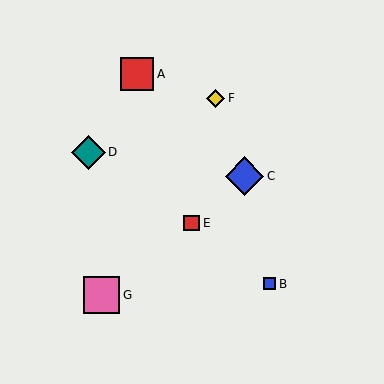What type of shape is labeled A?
Shape A is a red square.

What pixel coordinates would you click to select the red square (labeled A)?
Click at (137, 74) to select the red square A.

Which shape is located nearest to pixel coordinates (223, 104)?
The yellow diamond (labeled F) at (215, 98) is nearest to that location.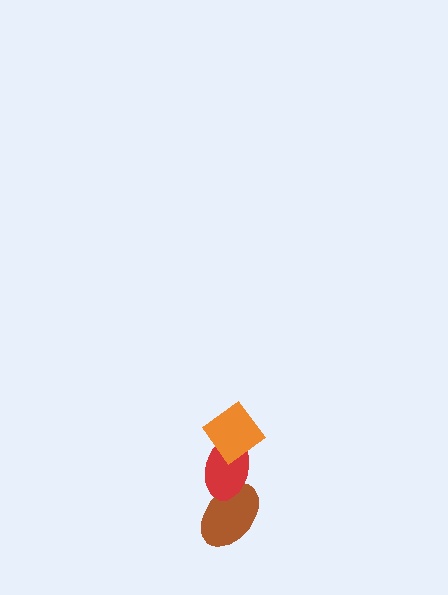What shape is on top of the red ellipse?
The orange diamond is on top of the red ellipse.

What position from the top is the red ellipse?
The red ellipse is 2nd from the top.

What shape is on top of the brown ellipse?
The red ellipse is on top of the brown ellipse.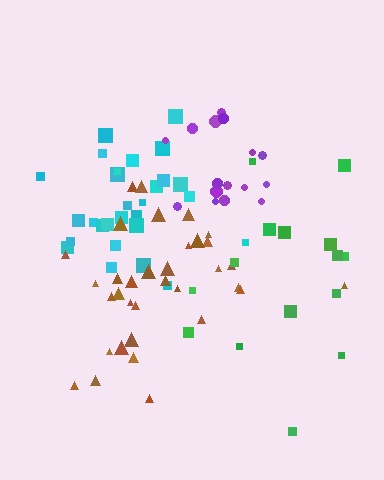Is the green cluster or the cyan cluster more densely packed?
Cyan.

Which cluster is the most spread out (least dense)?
Green.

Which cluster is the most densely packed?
Cyan.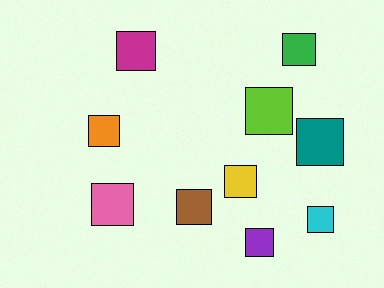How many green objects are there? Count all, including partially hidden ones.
There is 1 green object.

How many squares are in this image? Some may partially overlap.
There are 10 squares.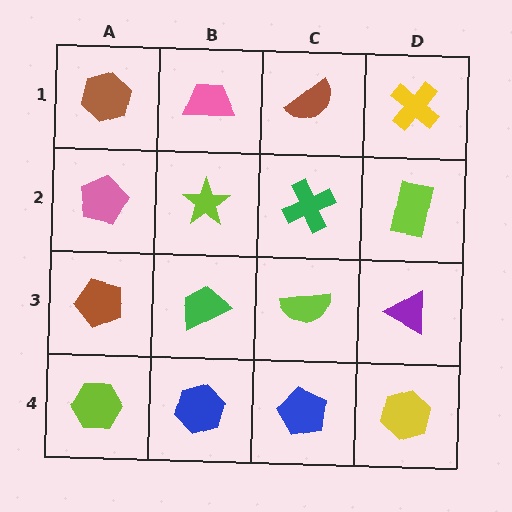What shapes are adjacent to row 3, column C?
A green cross (row 2, column C), a blue pentagon (row 4, column C), a green trapezoid (row 3, column B), a purple triangle (row 3, column D).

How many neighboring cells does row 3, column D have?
3.